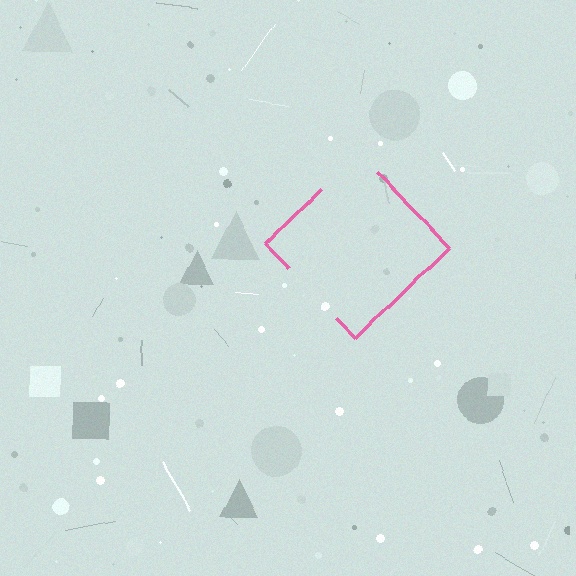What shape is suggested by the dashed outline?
The dashed outline suggests a diamond.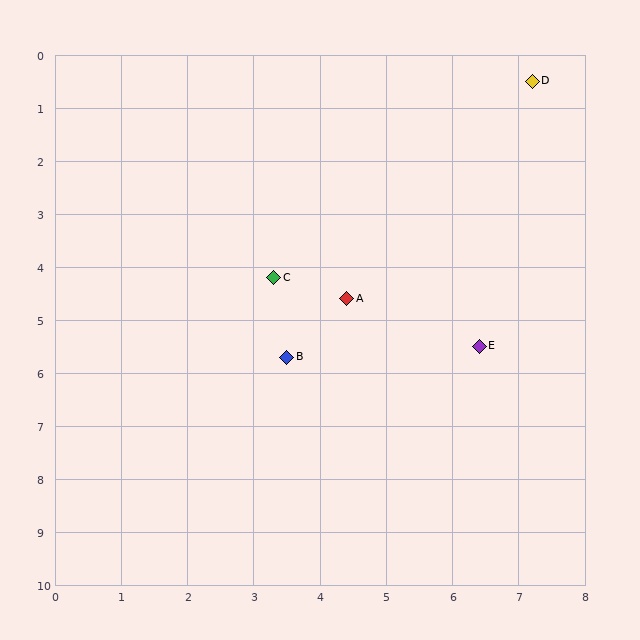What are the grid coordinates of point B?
Point B is at approximately (3.5, 5.7).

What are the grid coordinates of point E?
Point E is at approximately (6.4, 5.5).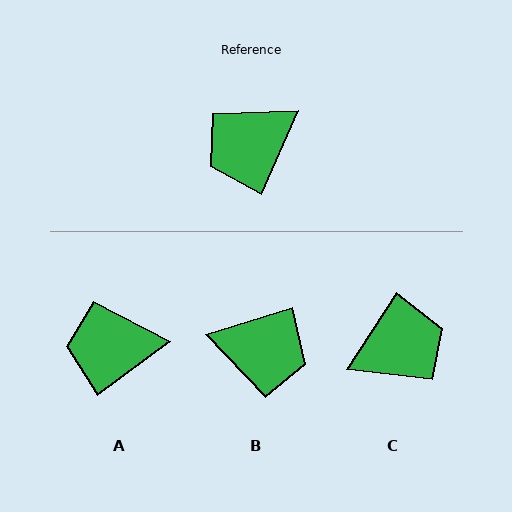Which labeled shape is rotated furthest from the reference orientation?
C, about 171 degrees away.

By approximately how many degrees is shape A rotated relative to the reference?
Approximately 29 degrees clockwise.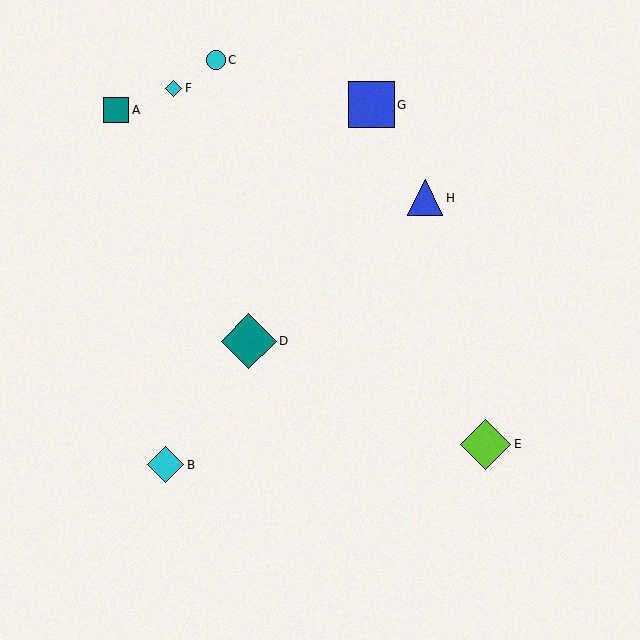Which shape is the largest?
The teal diamond (labeled D) is the largest.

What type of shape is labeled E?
Shape E is a lime diamond.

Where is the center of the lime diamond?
The center of the lime diamond is at (486, 444).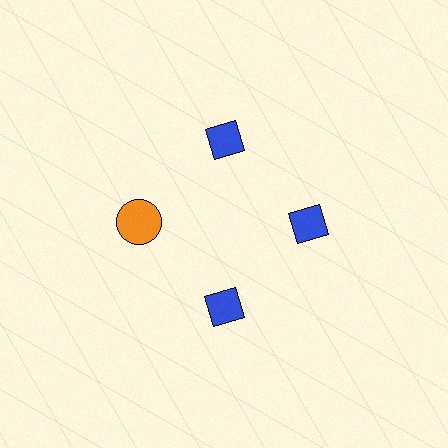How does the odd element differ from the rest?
It differs in both color (orange instead of blue) and shape (circle instead of diamond).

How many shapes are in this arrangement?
There are 4 shapes arranged in a ring pattern.